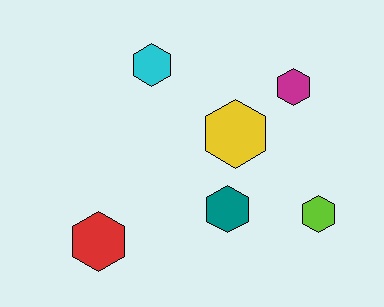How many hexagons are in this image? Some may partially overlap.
There are 6 hexagons.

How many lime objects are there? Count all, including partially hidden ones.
There is 1 lime object.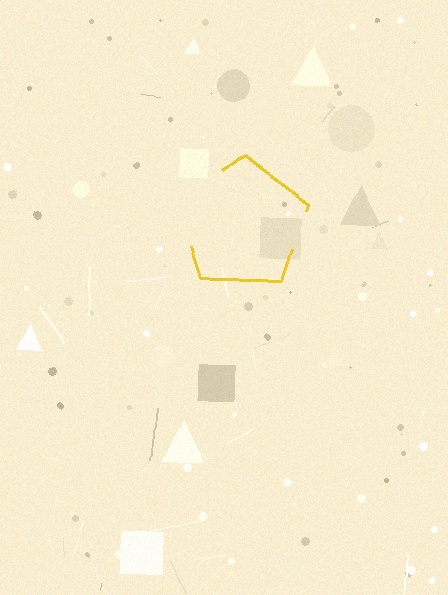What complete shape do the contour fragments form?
The contour fragments form a pentagon.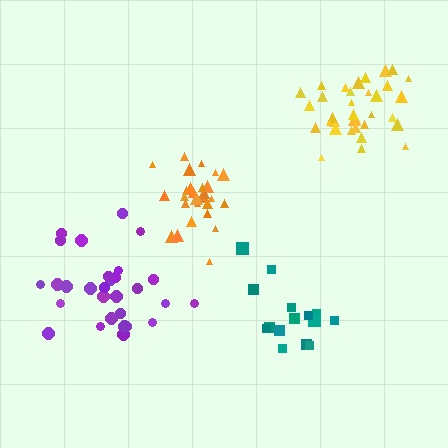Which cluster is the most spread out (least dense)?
Teal.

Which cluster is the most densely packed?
Orange.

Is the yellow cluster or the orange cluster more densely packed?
Orange.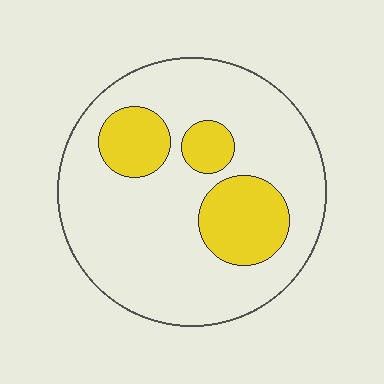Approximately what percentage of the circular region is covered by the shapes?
Approximately 25%.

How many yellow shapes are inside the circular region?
3.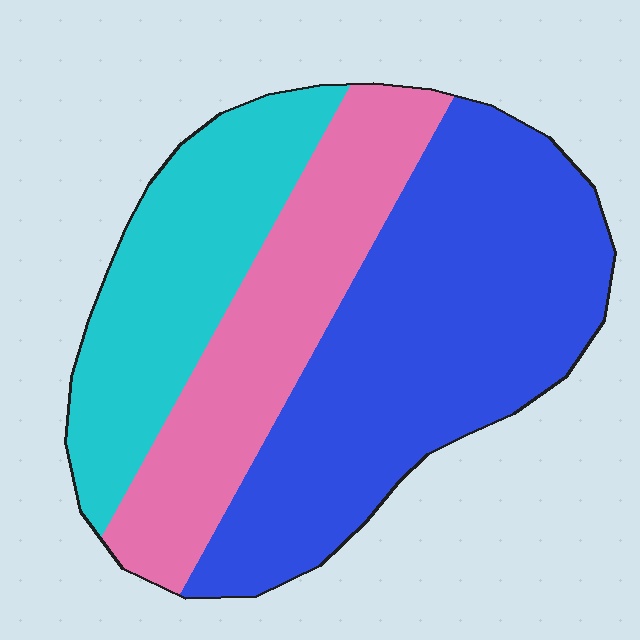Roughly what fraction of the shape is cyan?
Cyan covers about 25% of the shape.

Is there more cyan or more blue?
Blue.